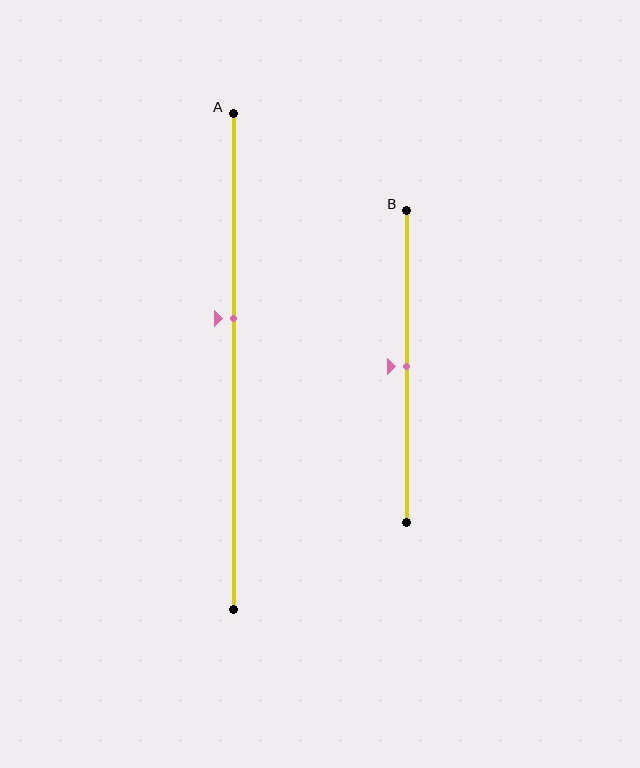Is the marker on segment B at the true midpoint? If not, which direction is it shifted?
Yes, the marker on segment B is at the true midpoint.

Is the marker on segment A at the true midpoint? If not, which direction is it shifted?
No, the marker on segment A is shifted upward by about 9% of the segment length.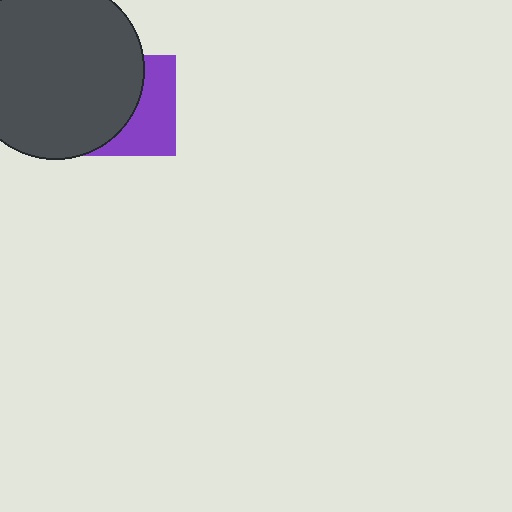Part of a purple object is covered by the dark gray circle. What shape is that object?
It is a square.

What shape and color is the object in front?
The object in front is a dark gray circle.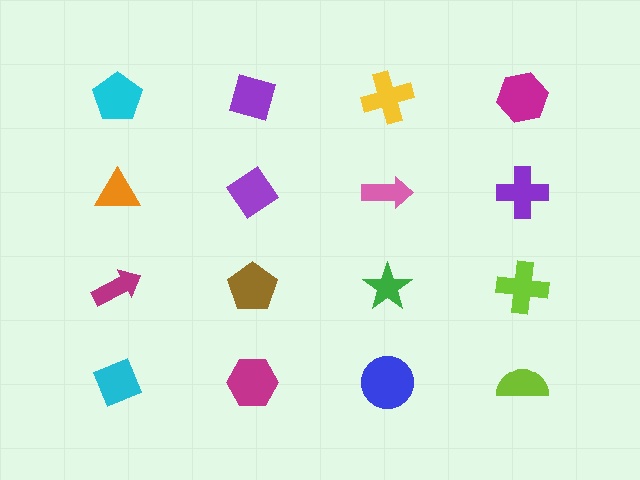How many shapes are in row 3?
4 shapes.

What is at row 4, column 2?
A magenta hexagon.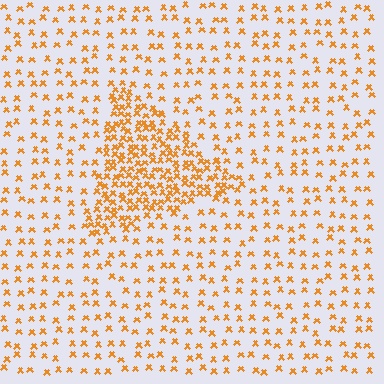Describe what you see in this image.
The image contains small orange elements arranged at two different densities. A triangle-shaped region is visible where the elements are more densely packed than the surrounding area.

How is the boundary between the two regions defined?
The boundary is defined by a change in element density (approximately 2.7x ratio). All elements are the same color, size, and shape.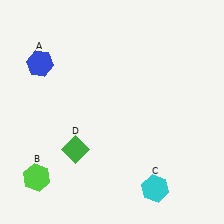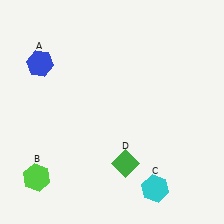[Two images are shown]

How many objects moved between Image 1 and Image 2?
1 object moved between the two images.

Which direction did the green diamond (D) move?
The green diamond (D) moved right.